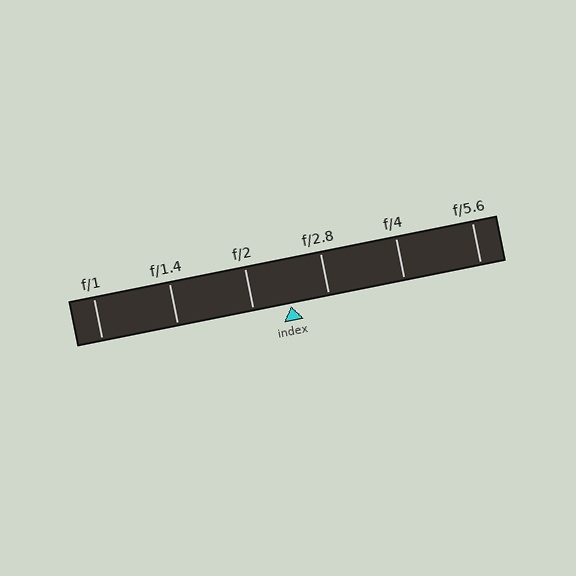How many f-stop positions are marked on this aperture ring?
There are 6 f-stop positions marked.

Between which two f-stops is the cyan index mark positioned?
The index mark is between f/2 and f/2.8.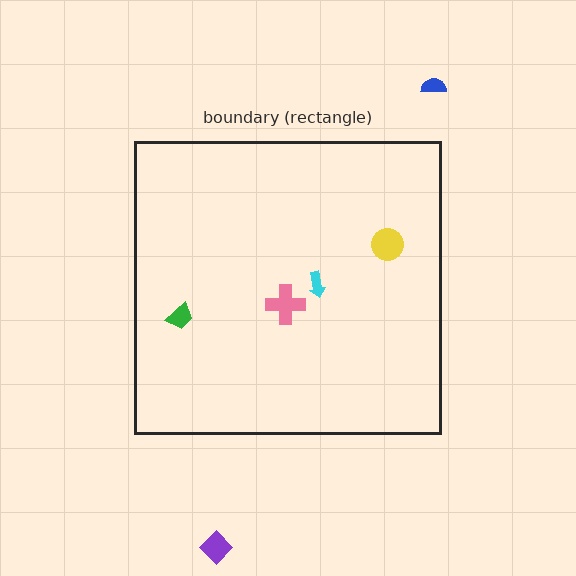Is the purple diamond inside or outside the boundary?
Outside.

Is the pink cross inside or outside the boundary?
Inside.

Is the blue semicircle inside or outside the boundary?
Outside.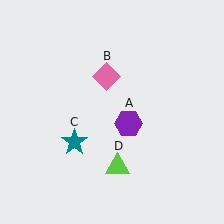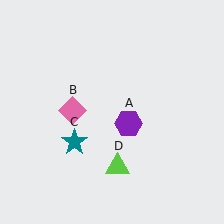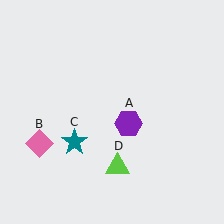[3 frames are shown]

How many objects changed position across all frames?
1 object changed position: pink diamond (object B).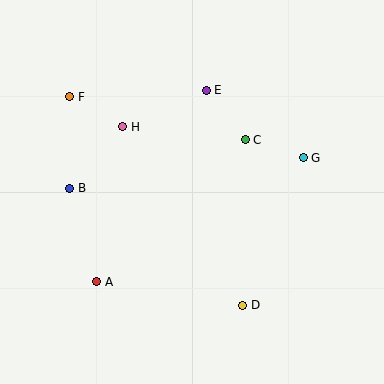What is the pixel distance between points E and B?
The distance between E and B is 168 pixels.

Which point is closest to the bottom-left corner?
Point A is closest to the bottom-left corner.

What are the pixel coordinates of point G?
Point G is at (303, 158).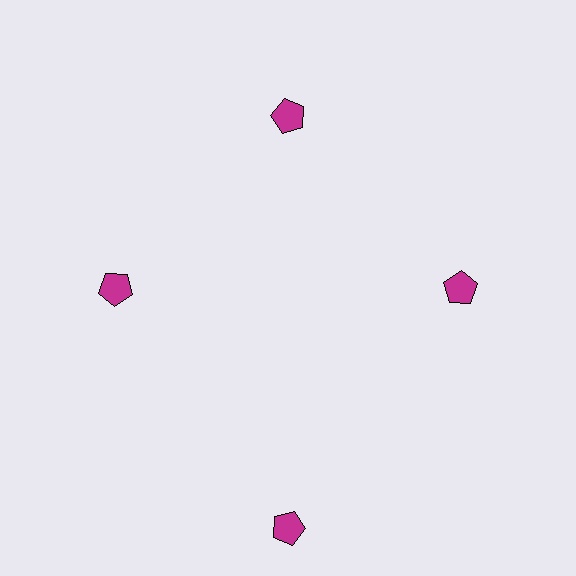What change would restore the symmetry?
The symmetry would be restored by moving it inward, back onto the ring so that all 4 pentagons sit at equal angles and equal distance from the center.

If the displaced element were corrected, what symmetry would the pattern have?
It would have 4-fold rotational symmetry — the pattern would map onto itself every 90 degrees.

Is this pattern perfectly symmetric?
No. The 4 magenta pentagons are arranged in a ring, but one element near the 6 o'clock position is pushed outward from the center, breaking the 4-fold rotational symmetry.